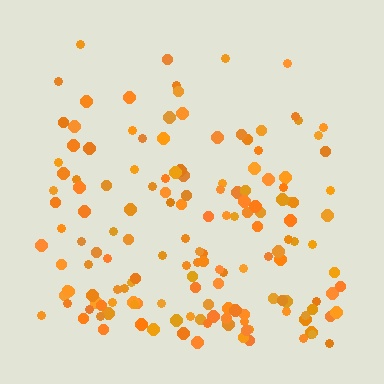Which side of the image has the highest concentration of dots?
The bottom.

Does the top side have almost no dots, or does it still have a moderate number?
Still a moderate number, just noticeably fewer than the bottom.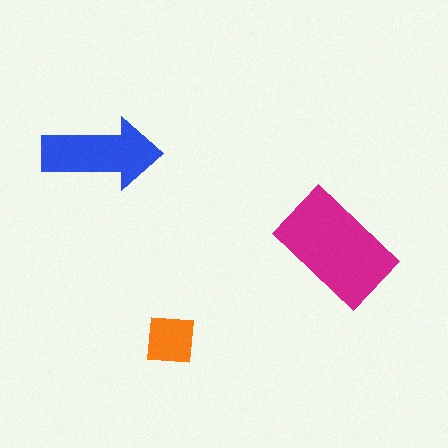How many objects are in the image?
There are 3 objects in the image.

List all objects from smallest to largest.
The orange square, the blue arrow, the magenta rectangle.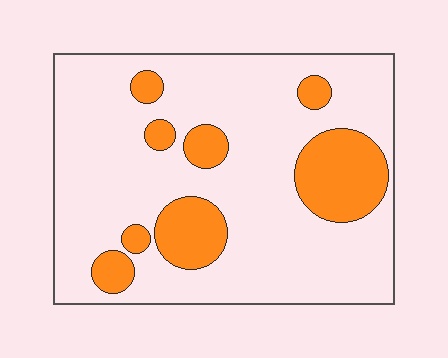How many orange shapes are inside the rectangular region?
8.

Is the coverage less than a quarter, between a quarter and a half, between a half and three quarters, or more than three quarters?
Less than a quarter.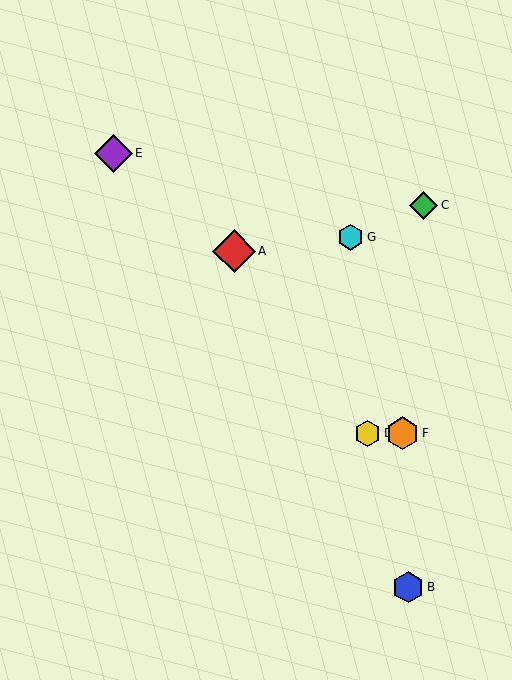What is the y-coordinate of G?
Object G is at y≈237.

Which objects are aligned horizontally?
Objects D, F are aligned horizontally.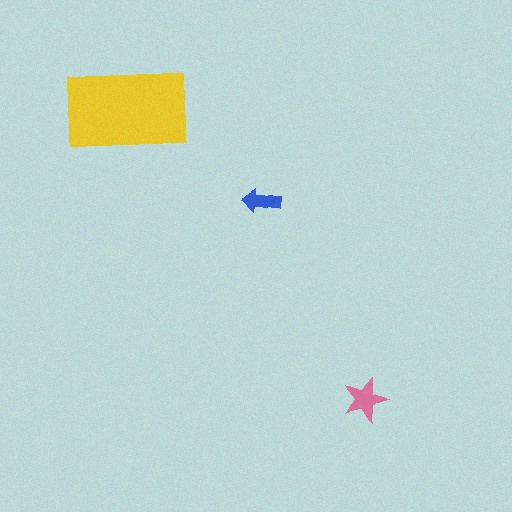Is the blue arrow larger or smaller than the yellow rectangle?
Smaller.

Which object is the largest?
The yellow rectangle.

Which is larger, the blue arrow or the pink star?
The pink star.